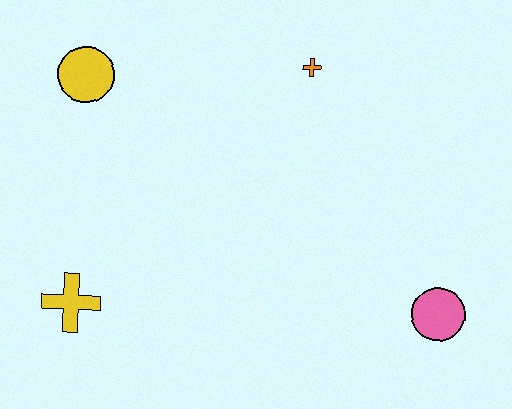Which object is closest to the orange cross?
The yellow circle is closest to the orange cross.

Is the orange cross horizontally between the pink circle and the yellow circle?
Yes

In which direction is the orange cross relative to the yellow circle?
The orange cross is to the right of the yellow circle.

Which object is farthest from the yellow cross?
The pink circle is farthest from the yellow cross.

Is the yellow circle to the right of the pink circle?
No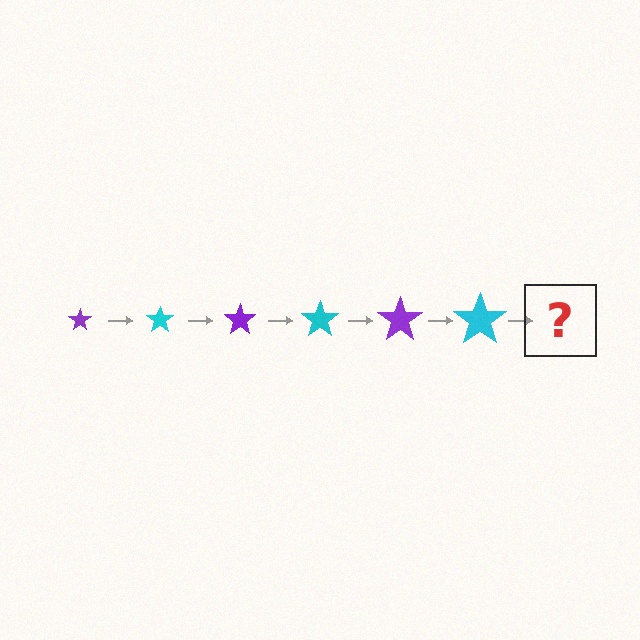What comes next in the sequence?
The next element should be a purple star, larger than the previous one.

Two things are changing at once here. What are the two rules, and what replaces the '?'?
The two rules are that the star grows larger each step and the color cycles through purple and cyan. The '?' should be a purple star, larger than the previous one.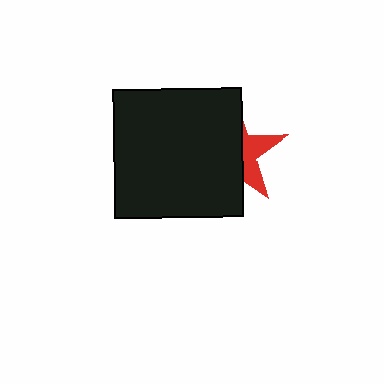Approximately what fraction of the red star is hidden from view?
Roughly 65% of the red star is hidden behind the black square.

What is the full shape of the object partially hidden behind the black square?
The partially hidden object is a red star.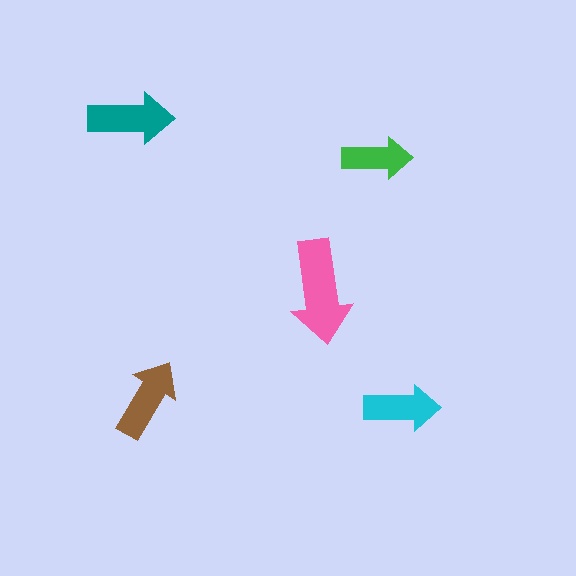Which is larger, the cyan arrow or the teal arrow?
The teal one.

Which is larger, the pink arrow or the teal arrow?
The pink one.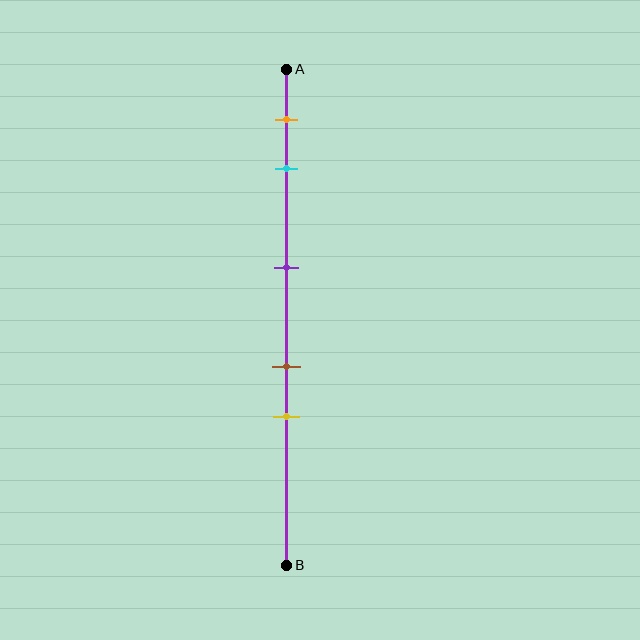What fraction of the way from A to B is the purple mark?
The purple mark is approximately 40% (0.4) of the way from A to B.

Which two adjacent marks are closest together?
The brown and yellow marks are the closest adjacent pair.